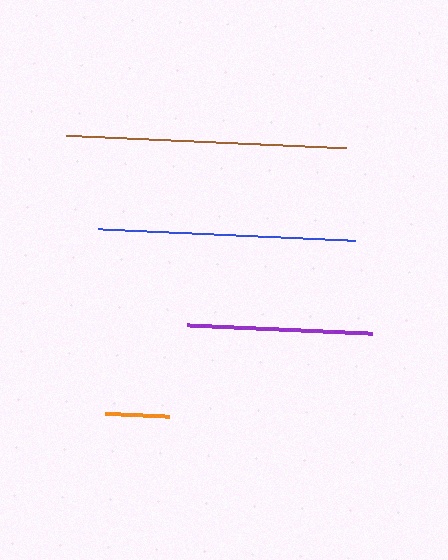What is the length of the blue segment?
The blue segment is approximately 257 pixels long.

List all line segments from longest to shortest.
From longest to shortest: brown, blue, purple, orange.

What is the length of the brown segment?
The brown segment is approximately 280 pixels long.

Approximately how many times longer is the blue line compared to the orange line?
The blue line is approximately 4.0 times the length of the orange line.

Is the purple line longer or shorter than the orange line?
The purple line is longer than the orange line.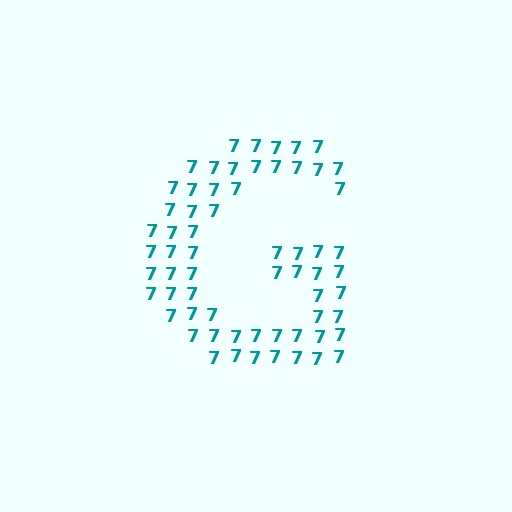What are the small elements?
The small elements are digit 7's.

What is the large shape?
The large shape is the letter G.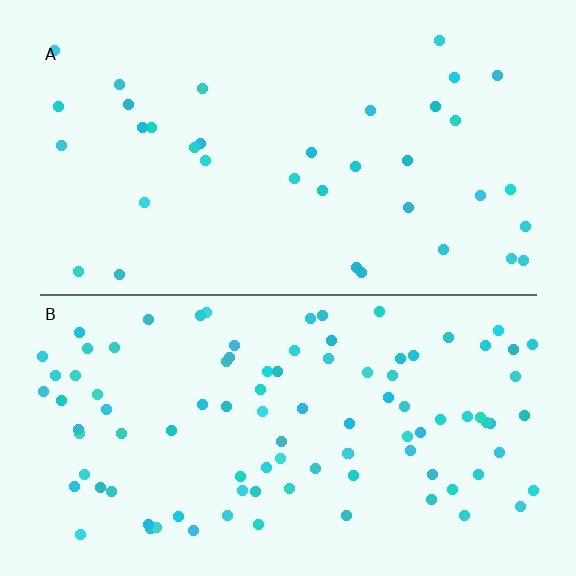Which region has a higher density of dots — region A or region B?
B (the bottom).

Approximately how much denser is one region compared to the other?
Approximately 2.7× — region B over region A.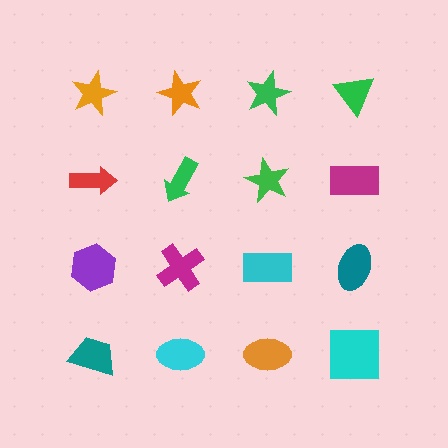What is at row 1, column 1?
An orange star.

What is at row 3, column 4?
A teal ellipse.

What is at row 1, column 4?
A green triangle.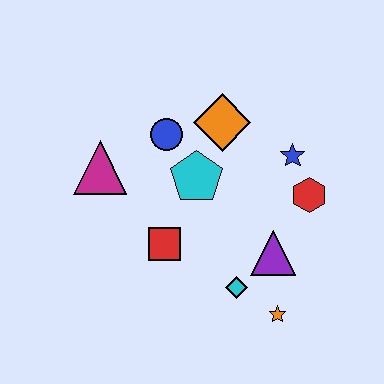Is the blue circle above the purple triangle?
Yes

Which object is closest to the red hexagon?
The blue star is closest to the red hexagon.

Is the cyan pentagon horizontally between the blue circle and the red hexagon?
Yes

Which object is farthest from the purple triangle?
The magenta triangle is farthest from the purple triangle.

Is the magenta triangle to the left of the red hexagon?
Yes